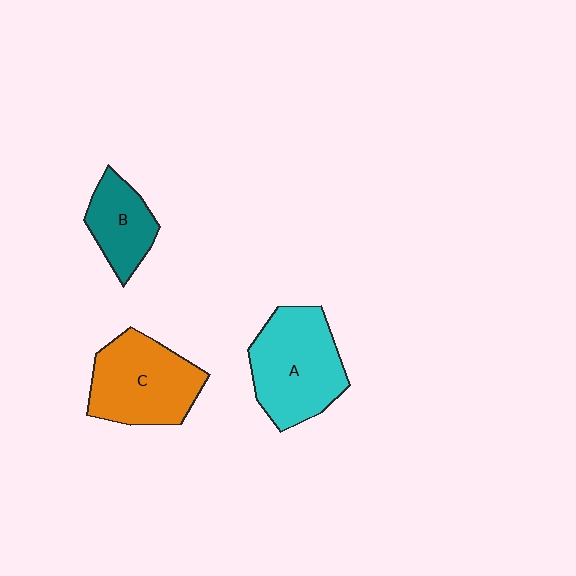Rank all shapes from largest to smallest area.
From largest to smallest: A (cyan), C (orange), B (teal).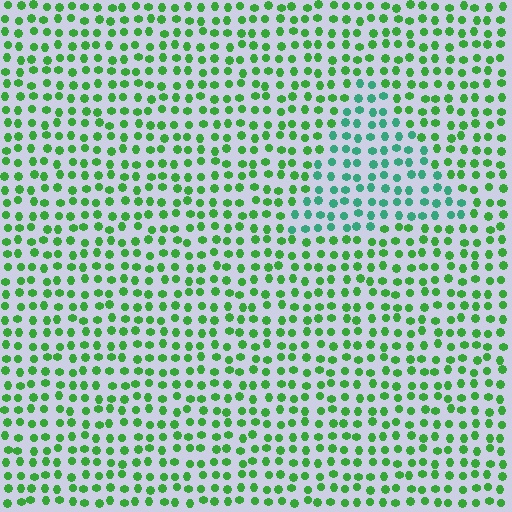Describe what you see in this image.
The image is filled with small green elements in a uniform arrangement. A triangle-shaped region is visible where the elements are tinted to a slightly different hue, forming a subtle color boundary.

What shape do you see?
I see a triangle.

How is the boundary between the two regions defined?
The boundary is defined purely by a slight shift in hue (about 37 degrees). Spacing, size, and orientation are identical on both sides.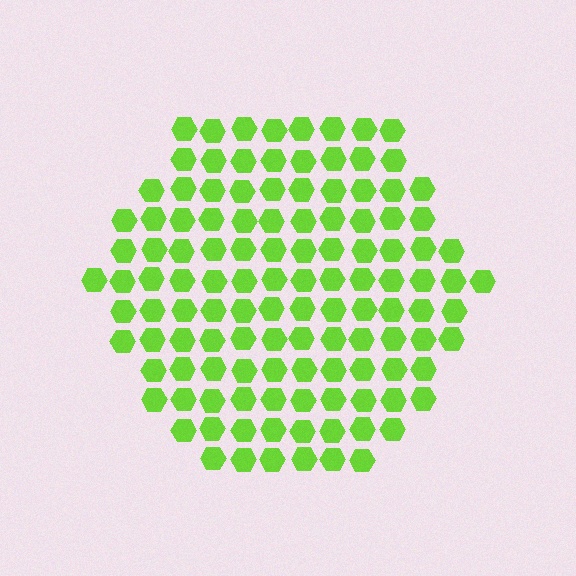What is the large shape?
The large shape is a hexagon.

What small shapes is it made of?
It is made of small hexagons.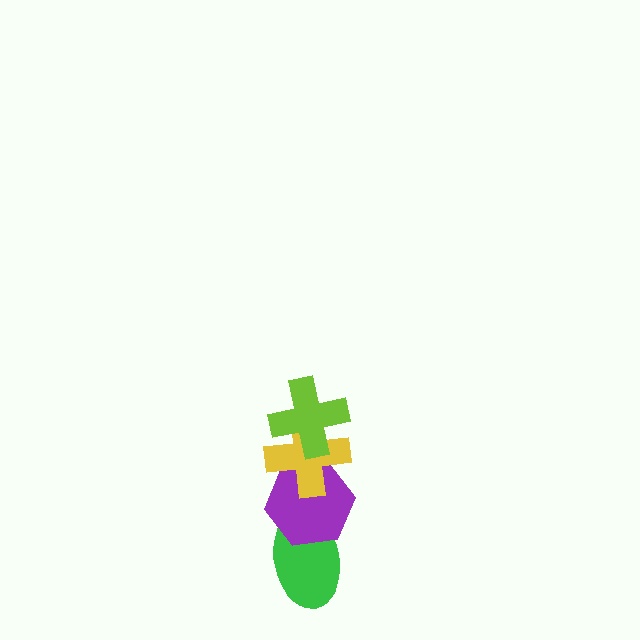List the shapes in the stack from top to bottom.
From top to bottom: the lime cross, the yellow cross, the purple hexagon, the green ellipse.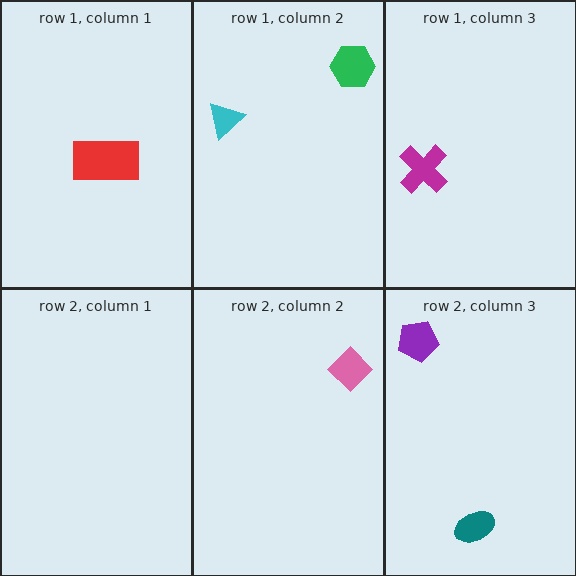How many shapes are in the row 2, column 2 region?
1.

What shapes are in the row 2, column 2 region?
The pink diamond.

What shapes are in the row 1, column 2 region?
The green hexagon, the cyan triangle.